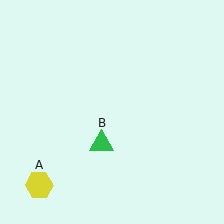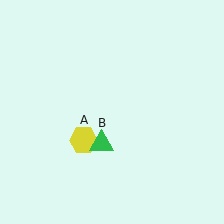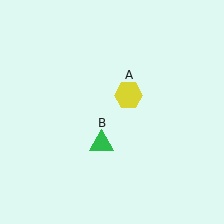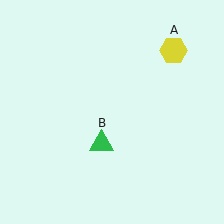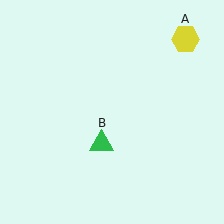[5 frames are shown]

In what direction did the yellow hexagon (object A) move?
The yellow hexagon (object A) moved up and to the right.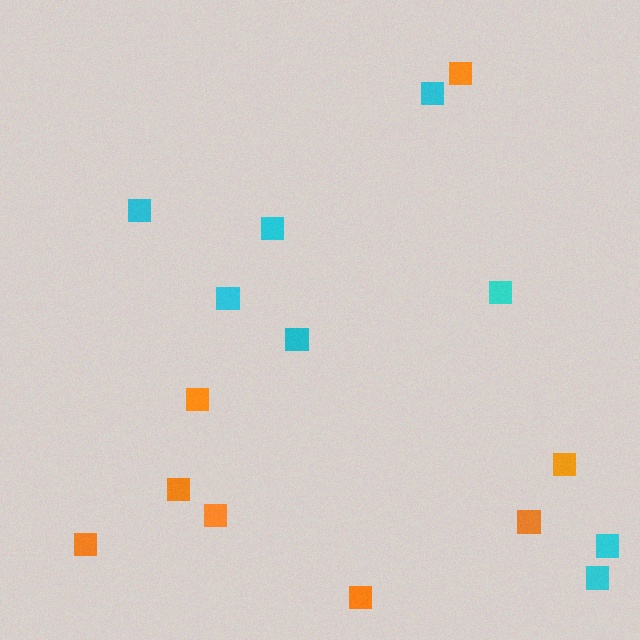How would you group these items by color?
There are 2 groups: one group of orange squares (8) and one group of cyan squares (8).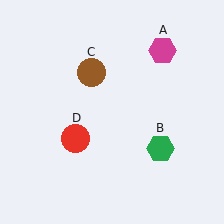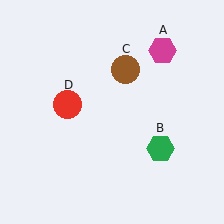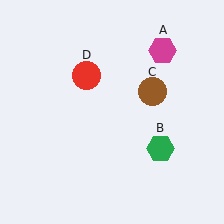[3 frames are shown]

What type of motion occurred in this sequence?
The brown circle (object C), red circle (object D) rotated clockwise around the center of the scene.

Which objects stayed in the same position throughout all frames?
Magenta hexagon (object A) and green hexagon (object B) remained stationary.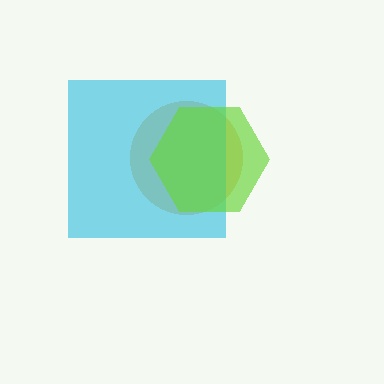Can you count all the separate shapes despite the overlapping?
Yes, there are 3 separate shapes.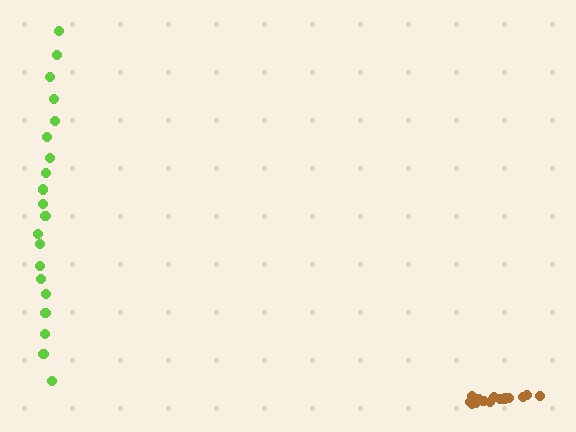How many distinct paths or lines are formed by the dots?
There are 2 distinct paths.